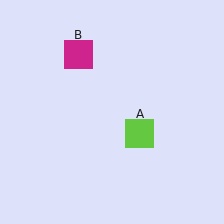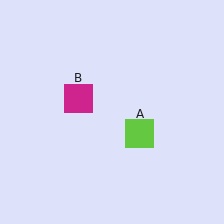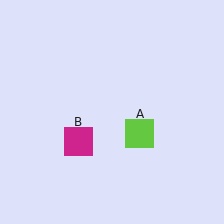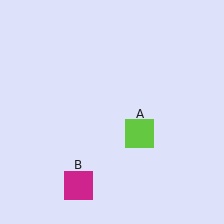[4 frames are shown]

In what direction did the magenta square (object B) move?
The magenta square (object B) moved down.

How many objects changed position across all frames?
1 object changed position: magenta square (object B).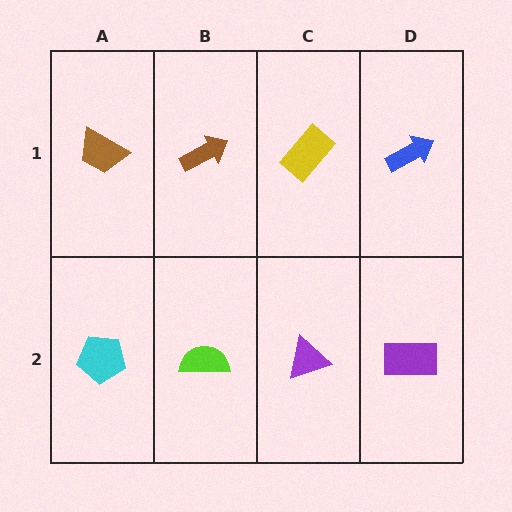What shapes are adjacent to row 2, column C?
A yellow rectangle (row 1, column C), a lime semicircle (row 2, column B), a purple rectangle (row 2, column D).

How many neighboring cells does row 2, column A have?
2.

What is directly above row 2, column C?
A yellow rectangle.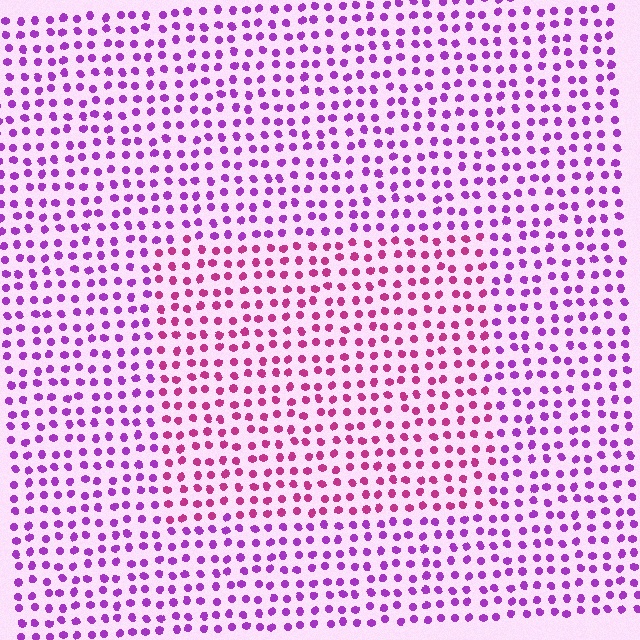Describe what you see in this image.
The image is filled with small purple elements in a uniform arrangement. A rectangle-shaped region is visible where the elements are tinted to a slightly different hue, forming a subtle color boundary.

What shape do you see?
I see a rectangle.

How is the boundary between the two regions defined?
The boundary is defined purely by a slight shift in hue (about 36 degrees). Spacing, size, and orientation are identical on both sides.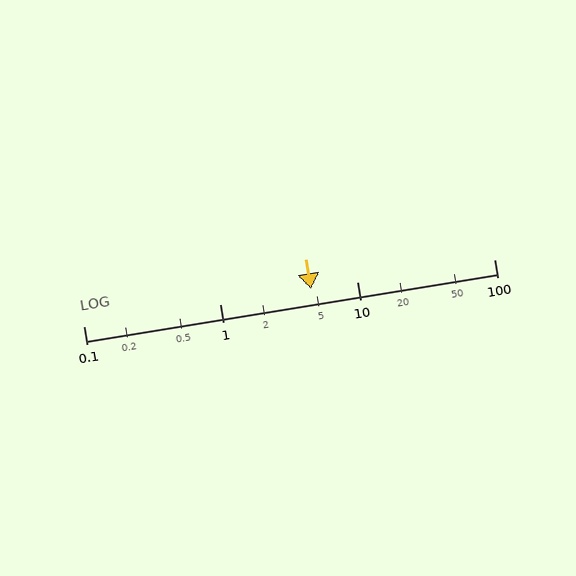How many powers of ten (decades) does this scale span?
The scale spans 3 decades, from 0.1 to 100.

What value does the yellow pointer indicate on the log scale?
The pointer indicates approximately 4.6.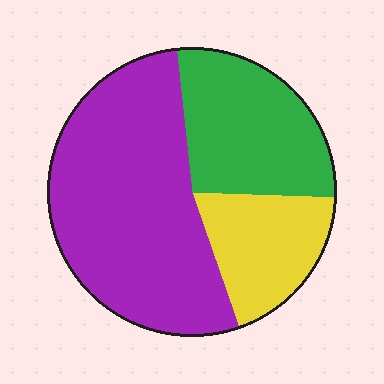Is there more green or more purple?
Purple.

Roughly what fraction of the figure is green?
Green covers 27% of the figure.